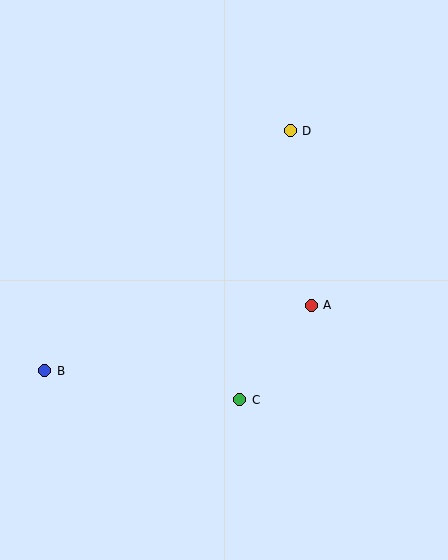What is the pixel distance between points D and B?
The distance between D and B is 343 pixels.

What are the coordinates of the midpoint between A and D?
The midpoint between A and D is at (301, 218).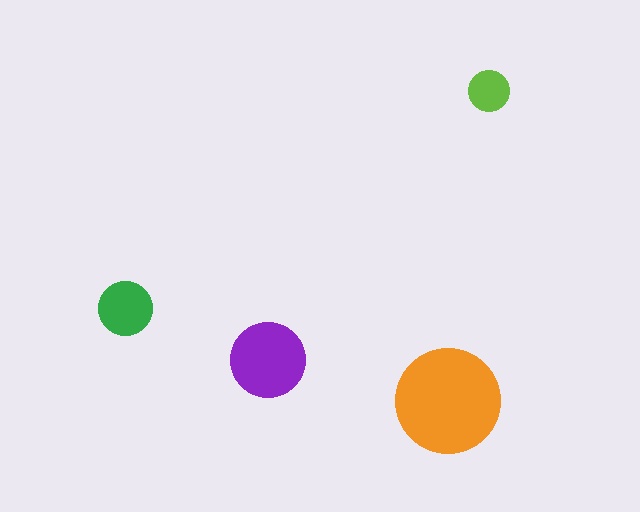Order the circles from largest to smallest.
the orange one, the purple one, the green one, the lime one.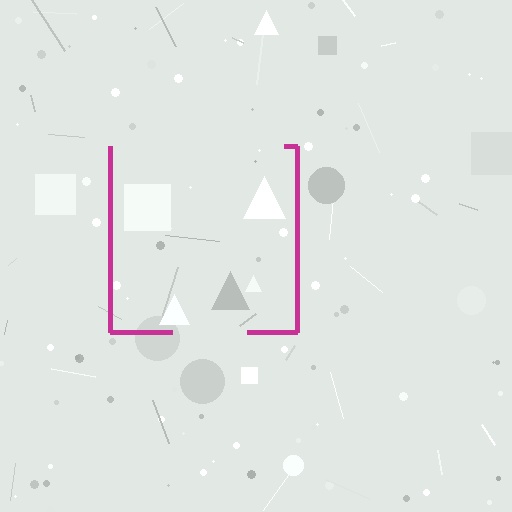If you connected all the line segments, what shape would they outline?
They would outline a square.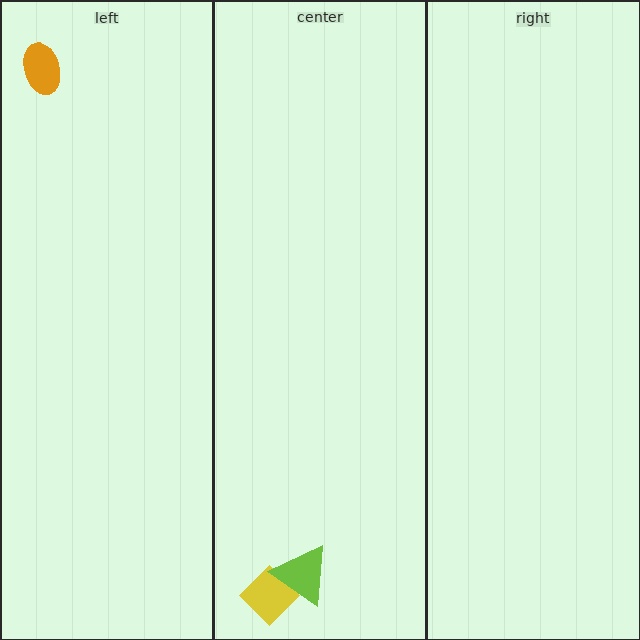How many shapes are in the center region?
2.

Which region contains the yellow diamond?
The center region.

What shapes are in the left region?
The orange ellipse.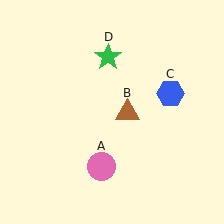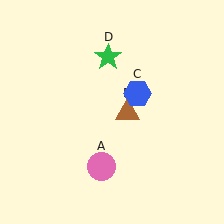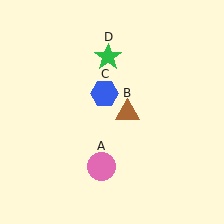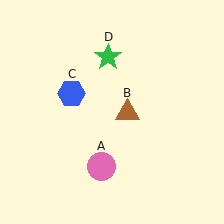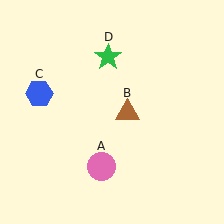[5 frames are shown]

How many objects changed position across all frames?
1 object changed position: blue hexagon (object C).